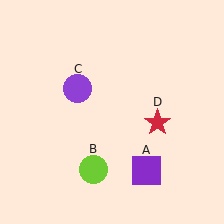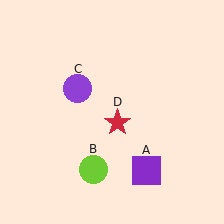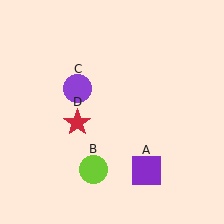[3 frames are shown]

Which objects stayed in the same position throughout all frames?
Purple square (object A) and lime circle (object B) and purple circle (object C) remained stationary.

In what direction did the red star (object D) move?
The red star (object D) moved left.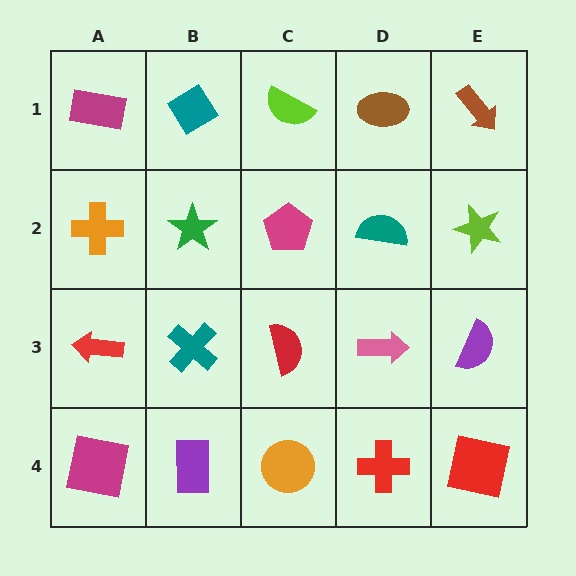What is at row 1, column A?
A magenta rectangle.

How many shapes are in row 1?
5 shapes.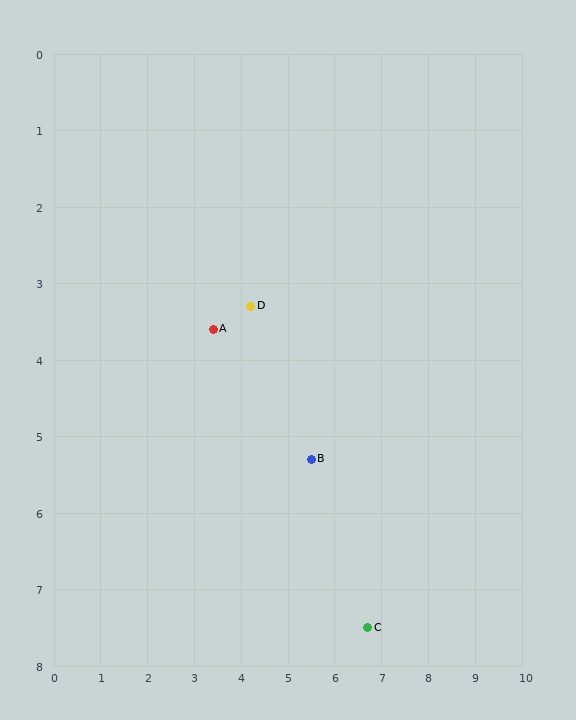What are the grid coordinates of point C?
Point C is at approximately (6.7, 7.5).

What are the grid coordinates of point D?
Point D is at approximately (4.2, 3.3).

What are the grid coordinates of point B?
Point B is at approximately (5.5, 5.3).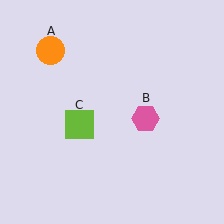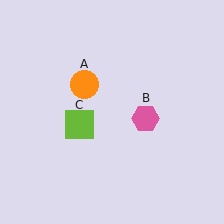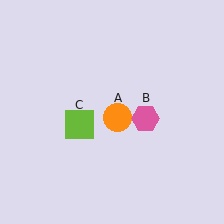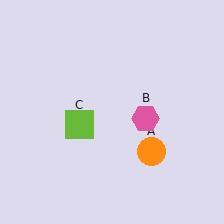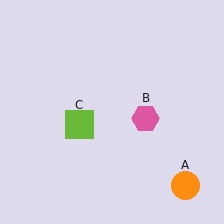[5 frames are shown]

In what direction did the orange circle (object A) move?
The orange circle (object A) moved down and to the right.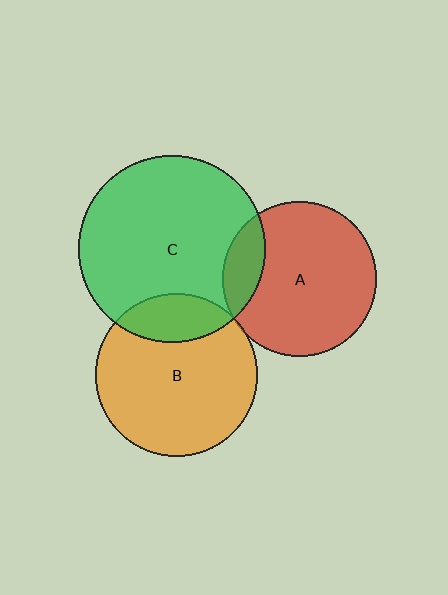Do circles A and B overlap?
Yes.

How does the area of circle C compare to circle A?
Approximately 1.5 times.